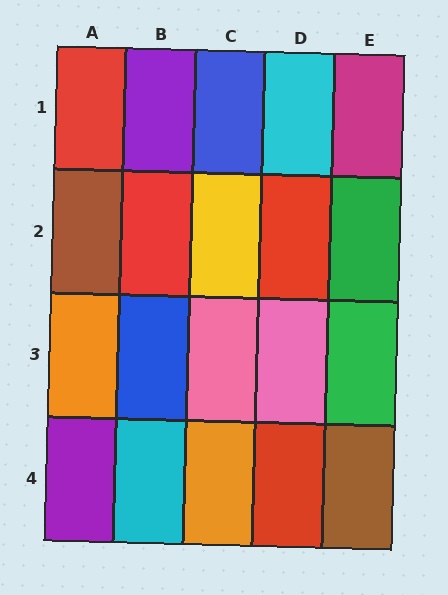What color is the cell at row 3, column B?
Blue.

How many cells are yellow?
1 cell is yellow.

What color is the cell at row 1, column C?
Blue.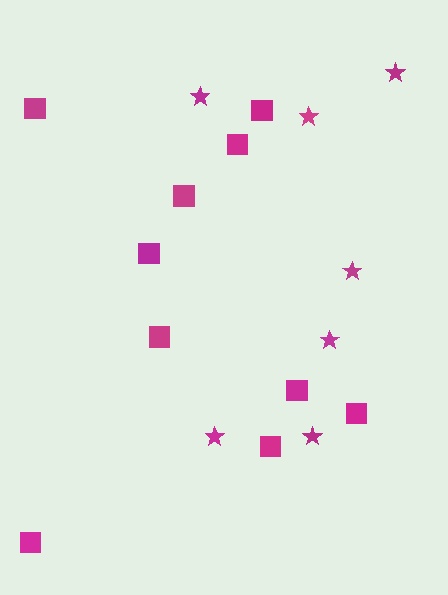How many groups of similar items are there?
There are 2 groups: one group of squares (10) and one group of stars (7).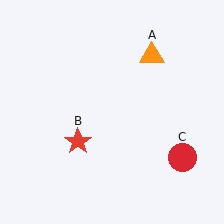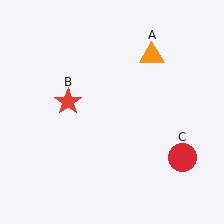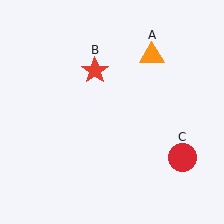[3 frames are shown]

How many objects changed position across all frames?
1 object changed position: red star (object B).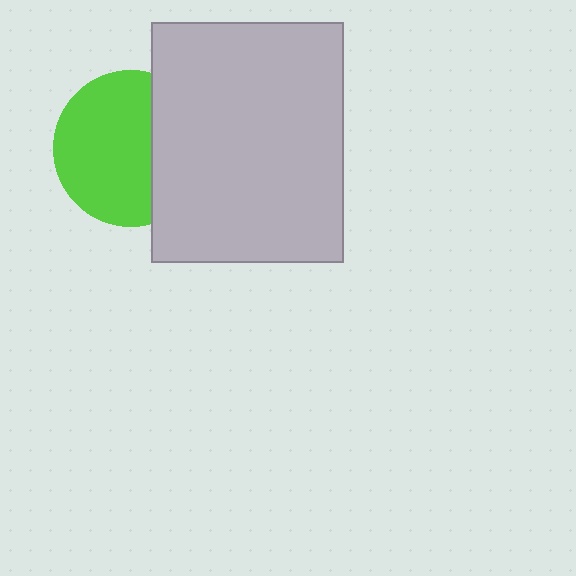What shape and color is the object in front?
The object in front is a light gray rectangle.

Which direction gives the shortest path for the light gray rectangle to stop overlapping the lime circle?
Moving right gives the shortest separation.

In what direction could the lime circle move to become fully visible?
The lime circle could move left. That would shift it out from behind the light gray rectangle entirely.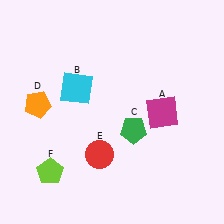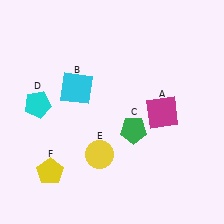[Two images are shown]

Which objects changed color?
D changed from orange to cyan. E changed from red to yellow. F changed from lime to yellow.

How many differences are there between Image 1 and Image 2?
There are 3 differences between the two images.